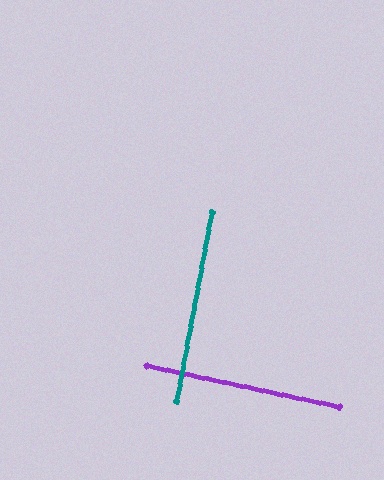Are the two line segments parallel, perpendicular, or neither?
Perpendicular — they meet at approximately 88°.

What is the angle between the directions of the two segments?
Approximately 88 degrees.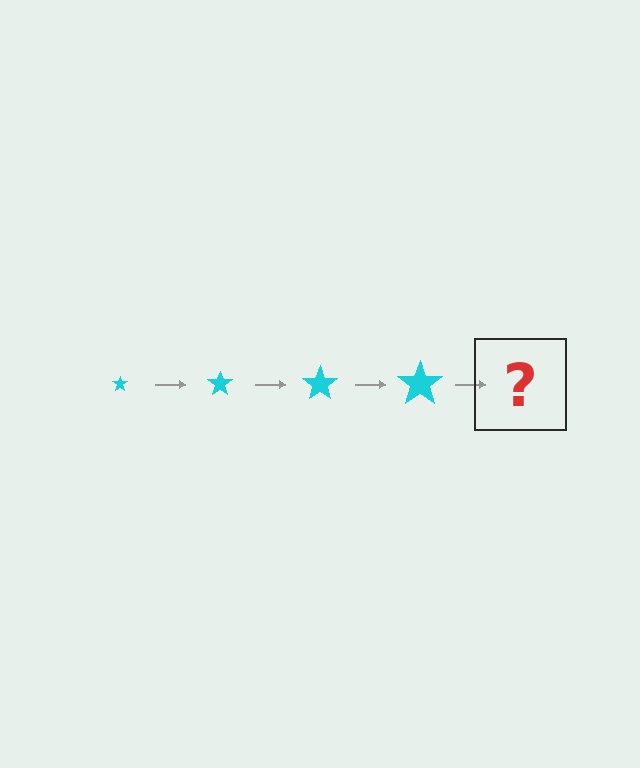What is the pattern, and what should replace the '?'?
The pattern is that the star gets progressively larger each step. The '?' should be a cyan star, larger than the previous one.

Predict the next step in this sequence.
The next step is a cyan star, larger than the previous one.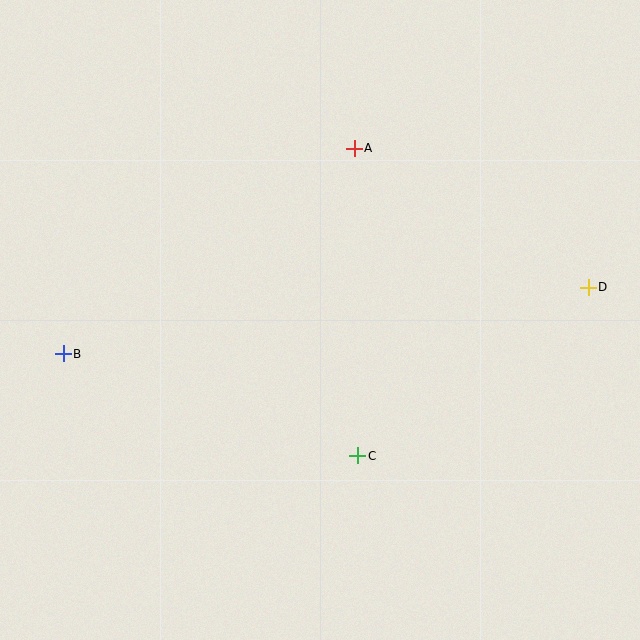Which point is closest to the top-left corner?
Point B is closest to the top-left corner.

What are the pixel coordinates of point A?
Point A is at (354, 148).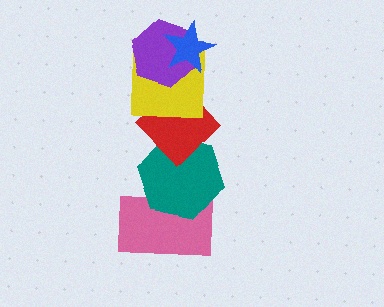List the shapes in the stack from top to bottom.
From top to bottom: the blue star, the purple hexagon, the yellow square, the red diamond, the teal hexagon, the pink rectangle.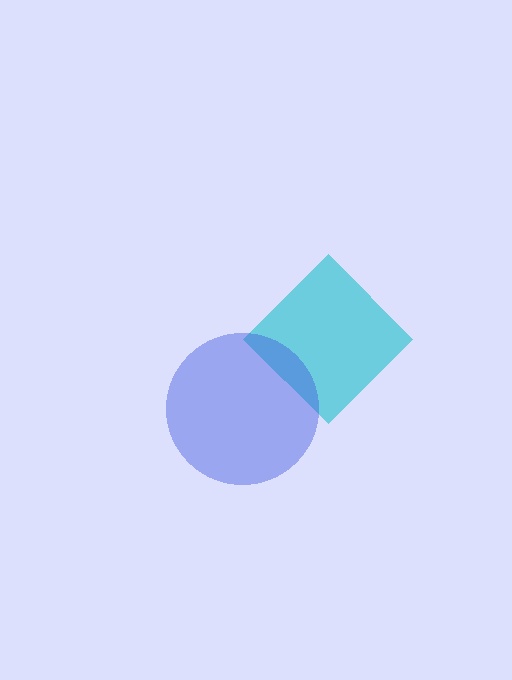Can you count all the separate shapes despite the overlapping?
Yes, there are 2 separate shapes.